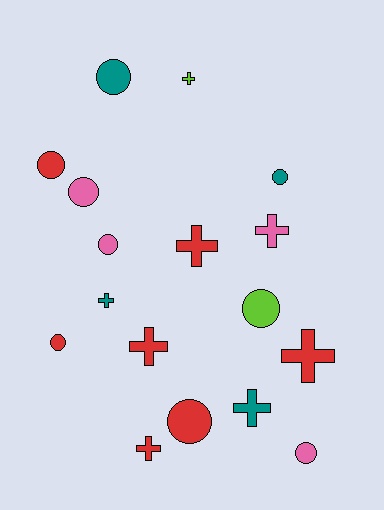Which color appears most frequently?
Red, with 7 objects.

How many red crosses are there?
There are 4 red crosses.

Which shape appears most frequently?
Circle, with 9 objects.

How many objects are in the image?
There are 17 objects.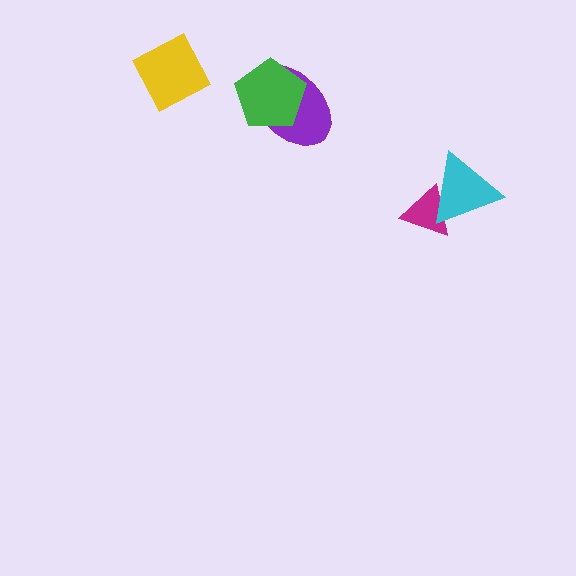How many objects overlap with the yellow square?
0 objects overlap with the yellow square.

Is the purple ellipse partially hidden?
Yes, it is partially covered by another shape.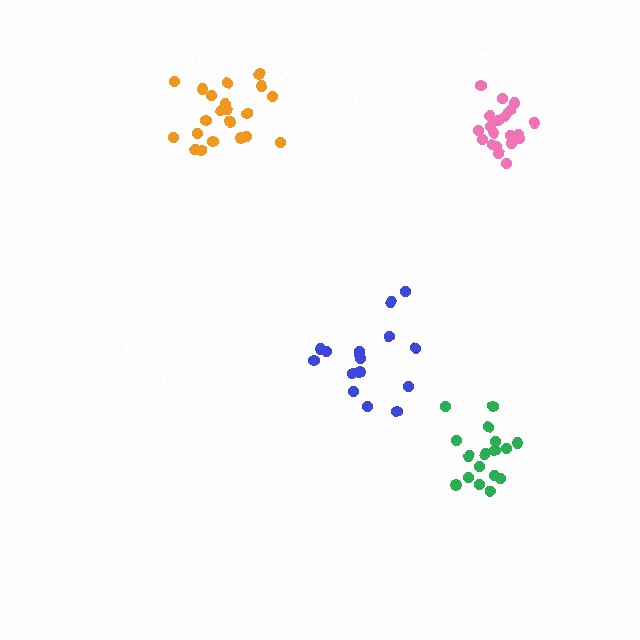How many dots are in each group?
Group 1: 21 dots, Group 2: 16 dots, Group 3: 21 dots, Group 4: 17 dots (75 total).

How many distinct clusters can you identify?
There are 4 distinct clusters.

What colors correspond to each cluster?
The clusters are colored: orange, blue, pink, green.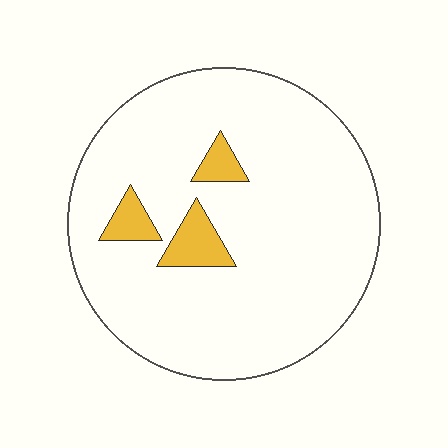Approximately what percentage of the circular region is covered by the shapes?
Approximately 10%.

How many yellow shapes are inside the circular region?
3.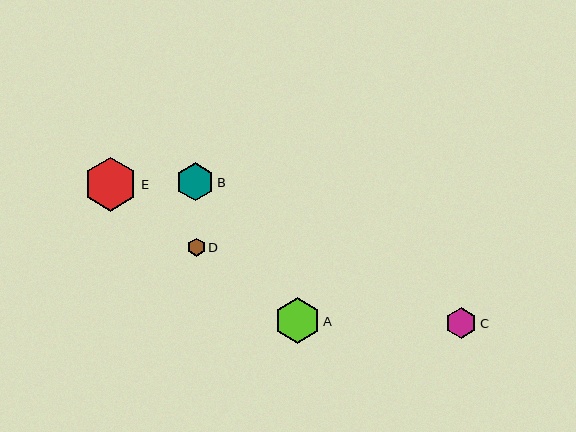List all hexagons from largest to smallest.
From largest to smallest: E, A, B, C, D.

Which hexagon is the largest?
Hexagon E is the largest with a size of approximately 54 pixels.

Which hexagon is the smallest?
Hexagon D is the smallest with a size of approximately 18 pixels.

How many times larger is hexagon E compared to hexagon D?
Hexagon E is approximately 3.1 times the size of hexagon D.